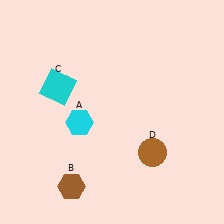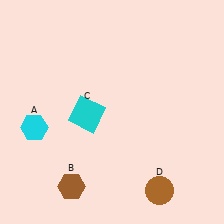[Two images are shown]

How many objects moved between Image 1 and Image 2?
3 objects moved between the two images.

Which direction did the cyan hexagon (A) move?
The cyan hexagon (A) moved left.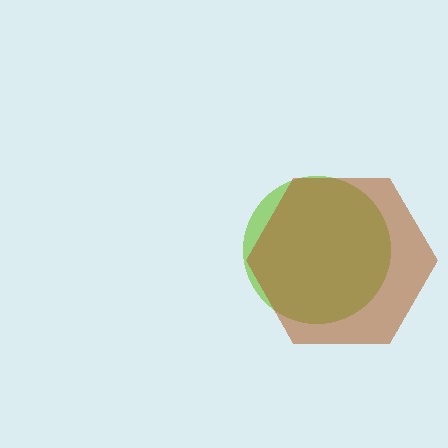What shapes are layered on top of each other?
The layered shapes are: a lime circle, a brown hexagon.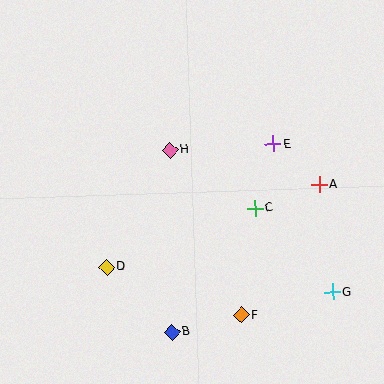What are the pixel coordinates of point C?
Point C is at (255, 208).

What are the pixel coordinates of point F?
Point F is at (241, 315).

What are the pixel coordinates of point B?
Point B is at (172, 332).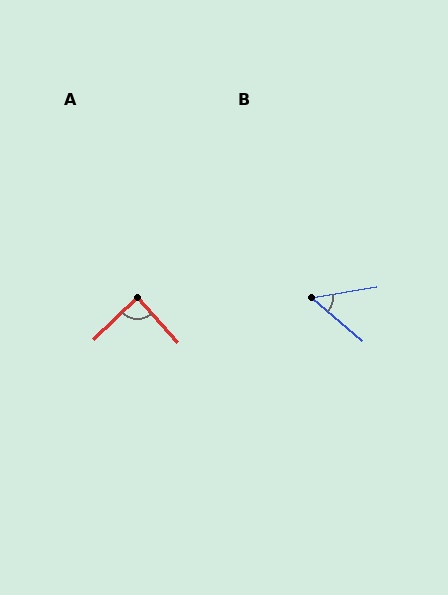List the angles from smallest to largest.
B (50°), A (88°).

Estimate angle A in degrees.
Approximately 88 degrees.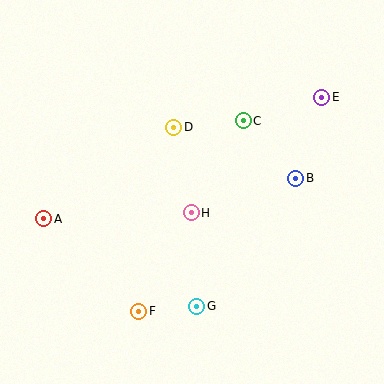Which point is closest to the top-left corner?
Point D is closest to the top-left corner.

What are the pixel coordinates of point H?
Point H is at (191, 213).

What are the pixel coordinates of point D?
Point D is at (174, 127).